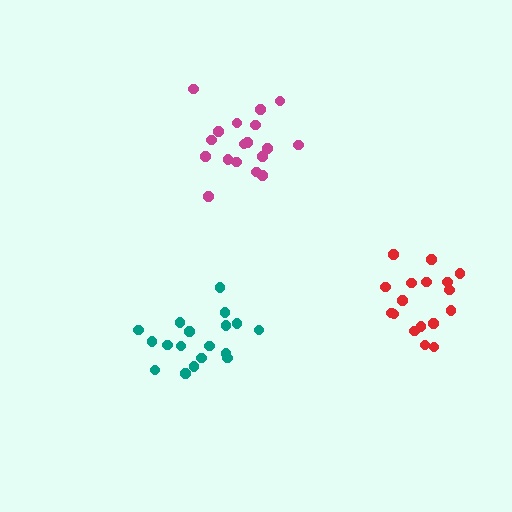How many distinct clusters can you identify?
There are 3 distinct clusters.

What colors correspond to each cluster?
The clusters are colored: teal, red, magenta.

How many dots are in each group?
Group 1: 18 dots, Group 2: 17 dots, Group 3: 18 dots (53 total).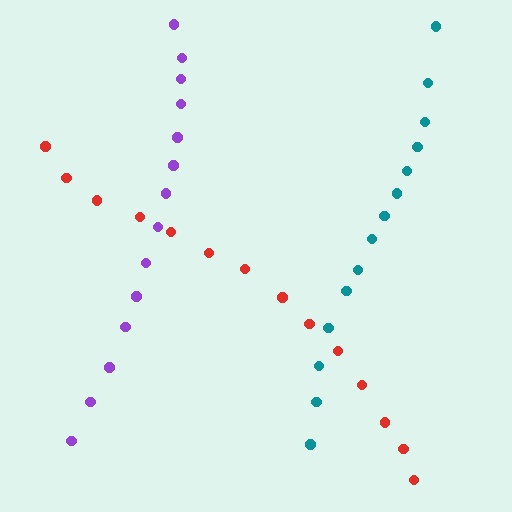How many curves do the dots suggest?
There are 3 distinct paths.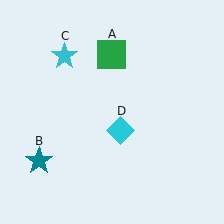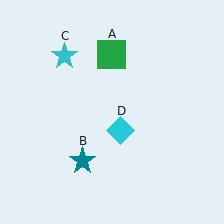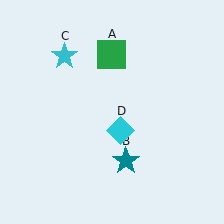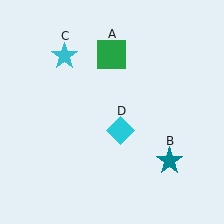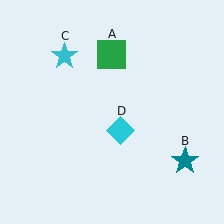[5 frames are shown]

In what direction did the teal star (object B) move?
The teal star (object B) moved right.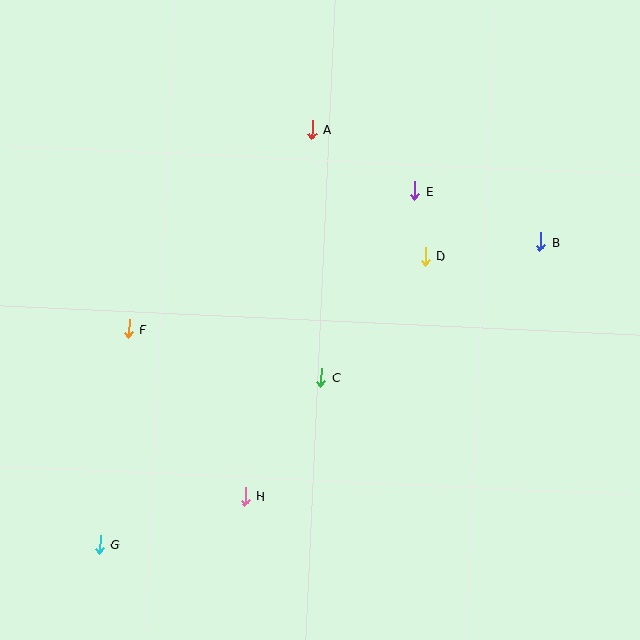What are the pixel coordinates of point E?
Point E is at (415, 191).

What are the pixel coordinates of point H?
Point H is at (245, 496).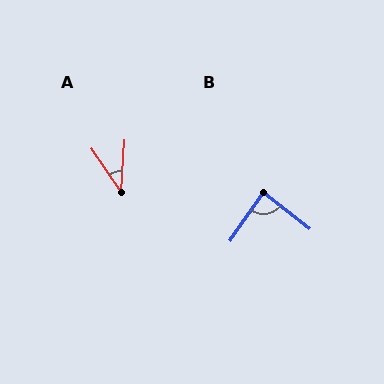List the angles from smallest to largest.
A (38°), B (86°).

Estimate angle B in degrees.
Approximately 86 degrees.